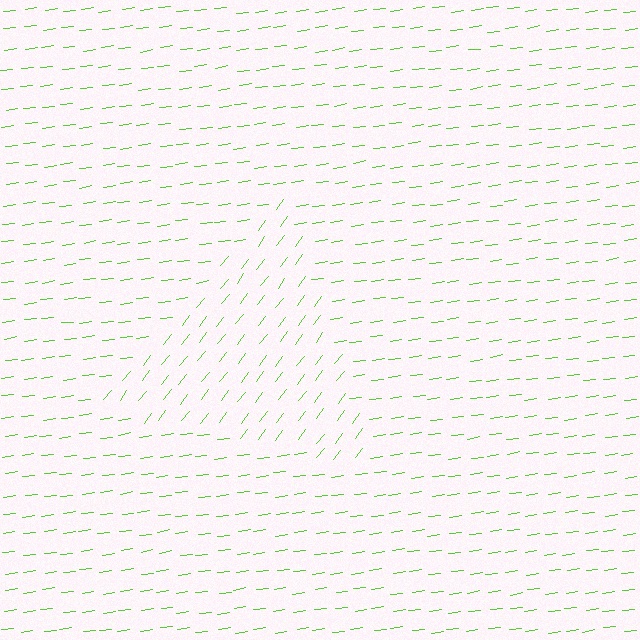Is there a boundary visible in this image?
Yes, there is a texture boundary formed by a change in line orientation.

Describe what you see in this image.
The image is filled with small lime line segments. A triangle region in the image has lines oriented differently from the surrounding lines, creating a visible texture boundary.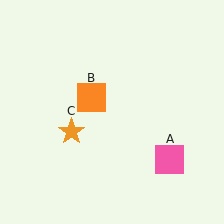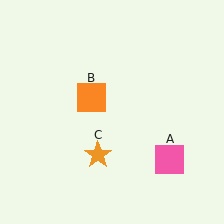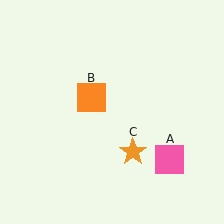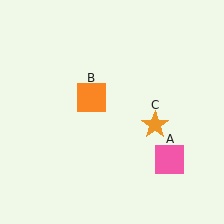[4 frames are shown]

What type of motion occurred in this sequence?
The orange star (object C) rotated counterclockwise around the center of the scene.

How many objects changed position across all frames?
1 object changed position: orange star (object C).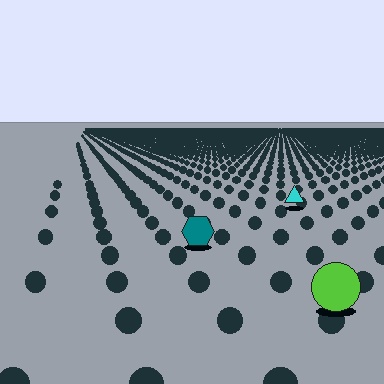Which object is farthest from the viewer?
The cyan triangle is farthest from the viewer. It appears smaller and the ground texture around it is denser.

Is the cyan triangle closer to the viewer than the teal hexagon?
No. The teal hexagon is closer — you can tell from the texture gradient: the ground texture is coarser near it.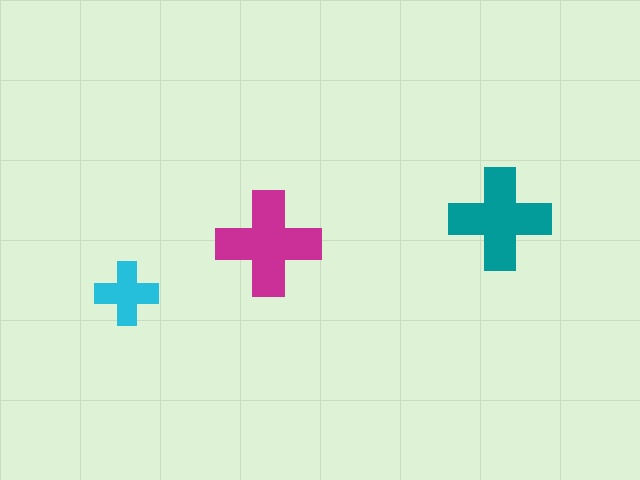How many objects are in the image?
There are 3 objects in the image.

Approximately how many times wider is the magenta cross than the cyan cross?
About 1.5 times wider.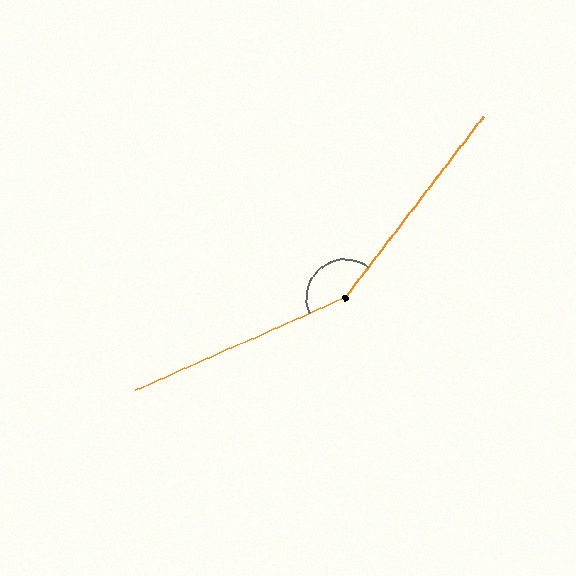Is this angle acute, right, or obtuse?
It is obtuse.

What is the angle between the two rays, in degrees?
Approximately 151 degrees.